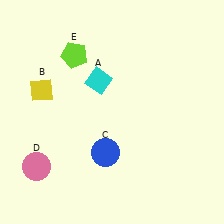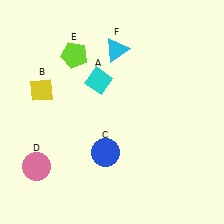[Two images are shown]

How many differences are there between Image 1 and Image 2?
There is 1 difference between the two images.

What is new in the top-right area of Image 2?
A cyan triangle (F) was added in the top-right area of Image 2.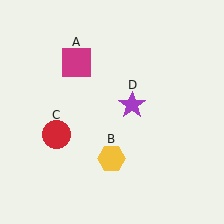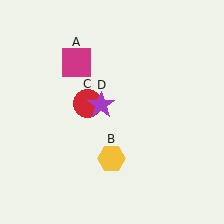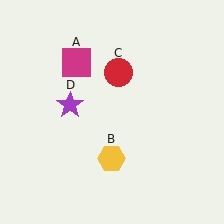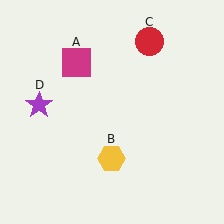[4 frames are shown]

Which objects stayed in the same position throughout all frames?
Magenta square (object A) and yellow hexagon (object B) remained stationary.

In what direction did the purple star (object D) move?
The purple star (object D) moved left.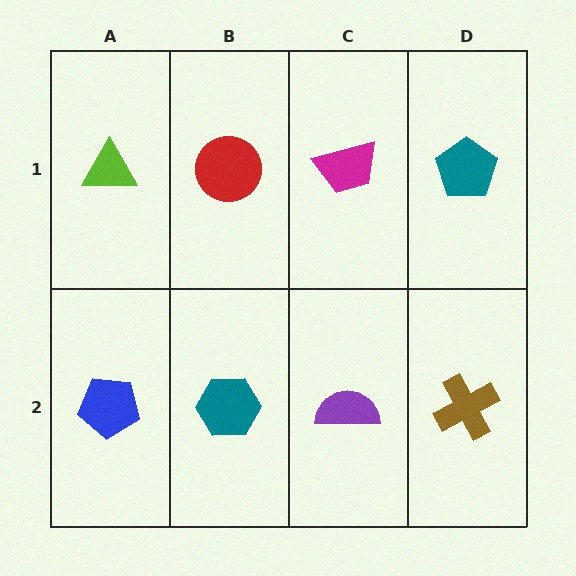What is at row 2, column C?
A purple semicircle.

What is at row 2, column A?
A blue pentagon.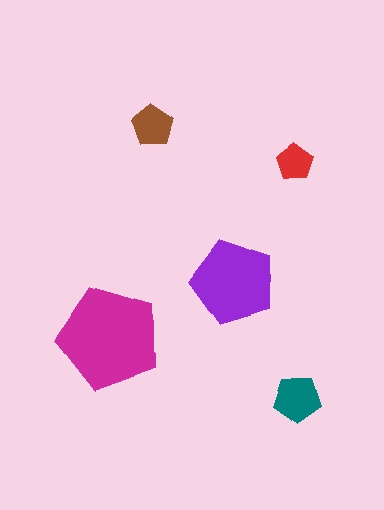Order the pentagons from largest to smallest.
the magenta one, the purple one, the teal one, the brown one, the red one.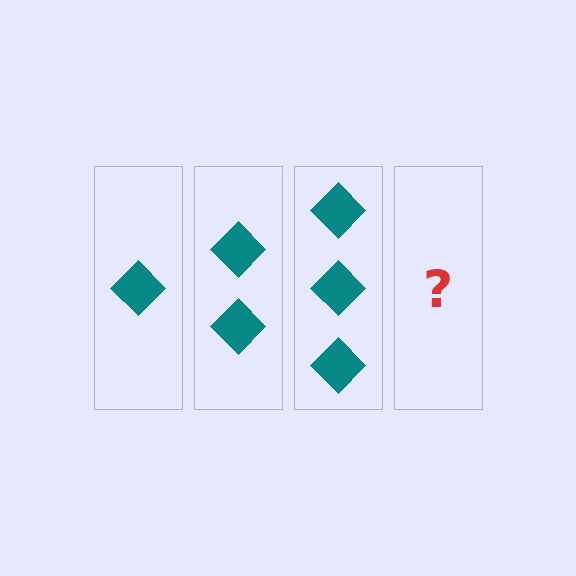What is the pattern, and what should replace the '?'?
The pattern is that each step adds one more diamond. The '?' should be 4 diamonds.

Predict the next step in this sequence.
The next step is 4 diamonds.